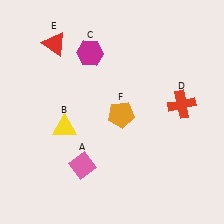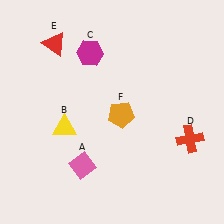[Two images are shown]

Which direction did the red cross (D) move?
The red cross (D) moved down.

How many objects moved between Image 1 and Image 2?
1 object moved between the two images.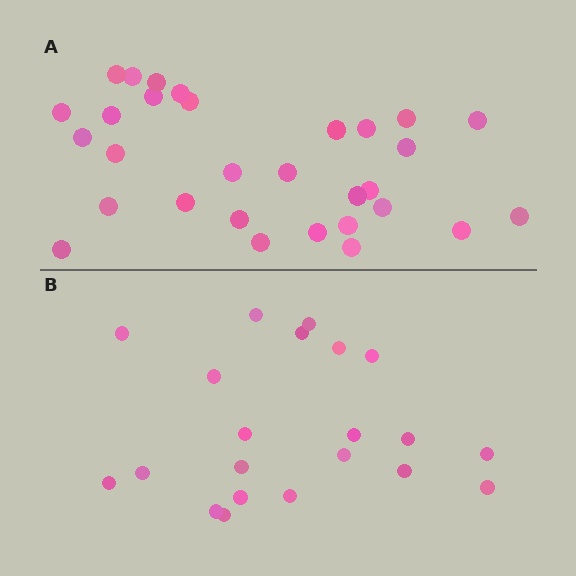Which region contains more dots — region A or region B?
Region A (the top region) has more dots.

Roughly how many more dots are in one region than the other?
Region A has roughly 8 or so more dots than region B.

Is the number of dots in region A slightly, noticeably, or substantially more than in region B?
Region A has noticeably more, but not dramatically so. The ratio is roughly 1.4 to 1.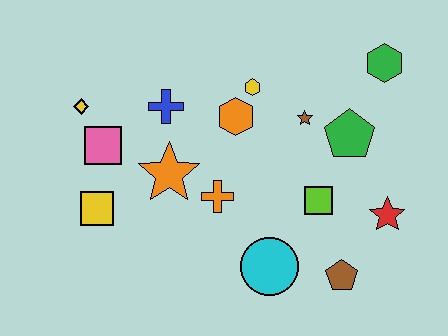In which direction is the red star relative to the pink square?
The red star is to the right of the pink square.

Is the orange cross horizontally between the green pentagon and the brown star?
No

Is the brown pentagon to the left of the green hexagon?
Yes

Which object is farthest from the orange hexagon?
The brown pentagon is farthest from the orange hexagon.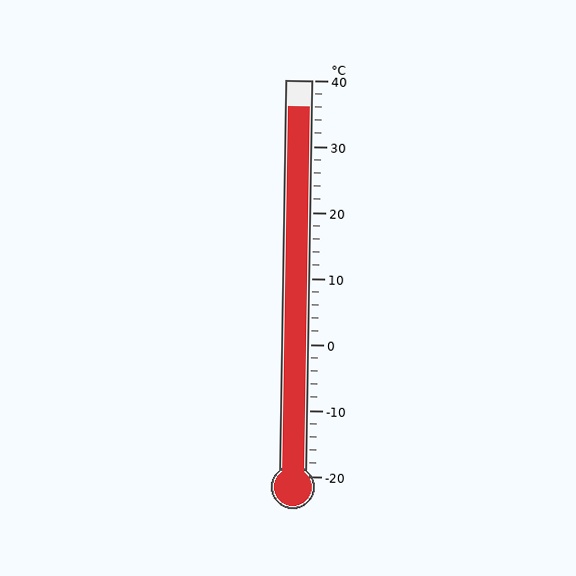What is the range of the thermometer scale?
The thermometer scale ranges from -20°C to 40°C.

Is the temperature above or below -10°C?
The temperature is above -10°C.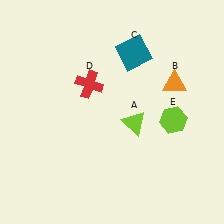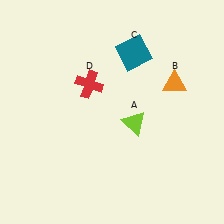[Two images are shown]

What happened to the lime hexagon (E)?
The lime hexagon (E) was removed in Image 2. It was in the bottom-right area of Image 1.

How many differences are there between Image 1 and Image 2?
There is 1 difference between the two images.